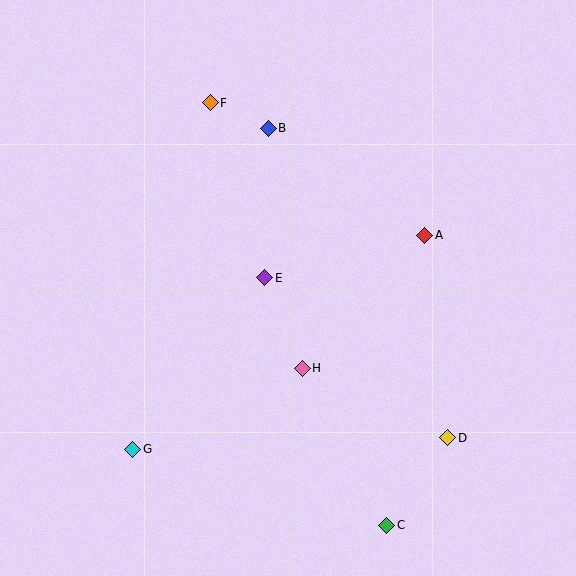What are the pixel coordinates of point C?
Point C is at (387, 525).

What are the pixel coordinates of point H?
Point H is at (302, 368).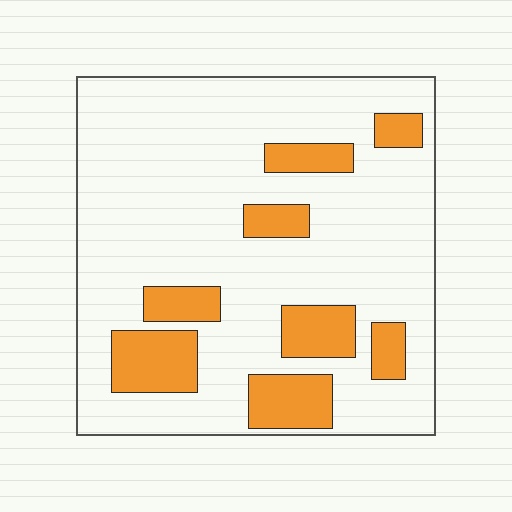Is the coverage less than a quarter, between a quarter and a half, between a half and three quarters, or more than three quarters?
Less than a quarter.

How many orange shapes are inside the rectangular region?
8.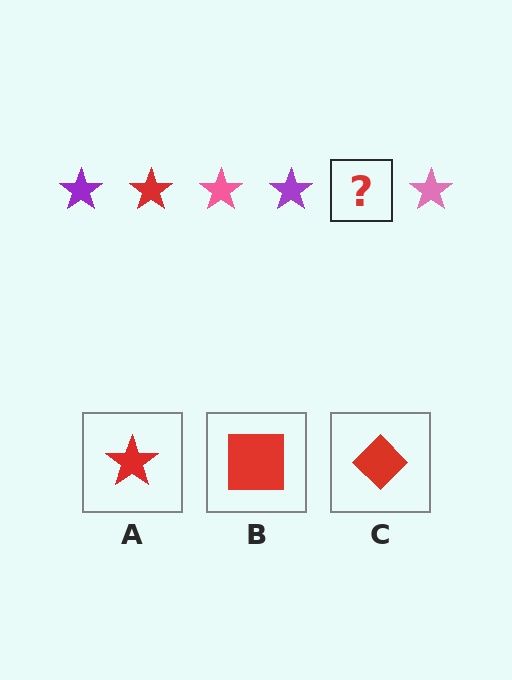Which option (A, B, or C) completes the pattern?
A.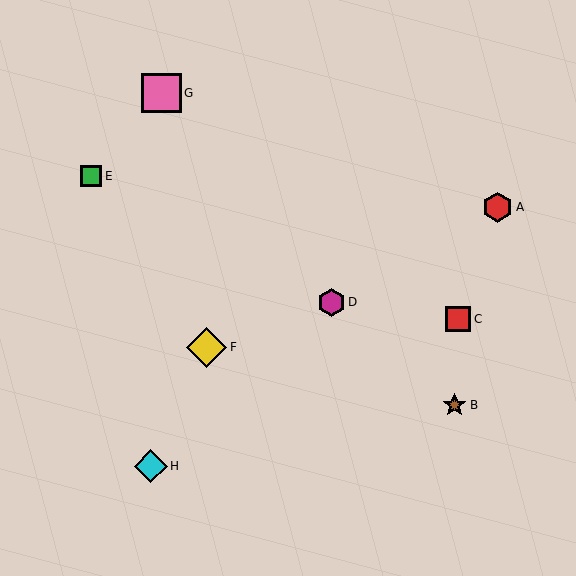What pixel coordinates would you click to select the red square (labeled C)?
Click at (458, 319) to select the red square C.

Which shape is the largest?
The yellow diamond (labeled F) is the largest.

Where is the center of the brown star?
The center of the brown star is at (455, 405).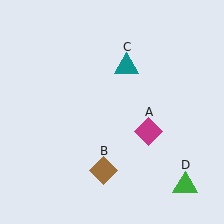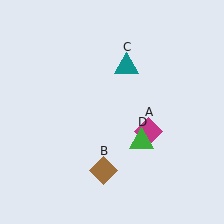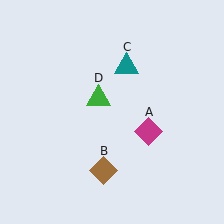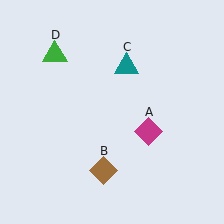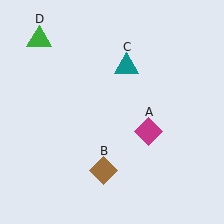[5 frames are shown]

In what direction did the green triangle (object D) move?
The green triangle (object D) moved up and to the left.